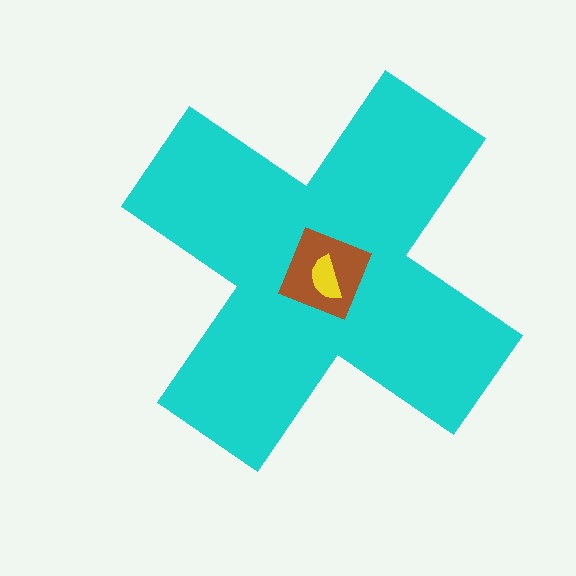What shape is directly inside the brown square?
The yellow semicircle.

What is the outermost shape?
The cyan cross.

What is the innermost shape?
The yellow semicircle.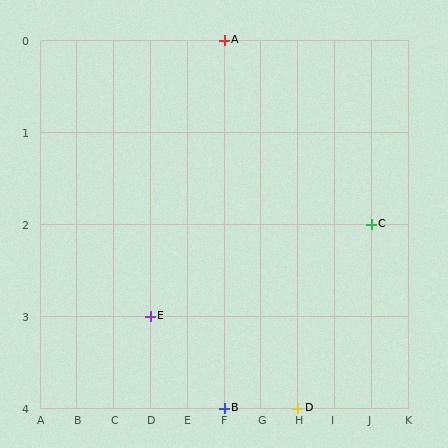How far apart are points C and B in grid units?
Points C and B are 4 columns and 2 rows apart (about 4.5 grid units diagonally).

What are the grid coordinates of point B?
Point B is at grid coordinates (F, 4).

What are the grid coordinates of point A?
Point A is at grid coordinates (F, 0).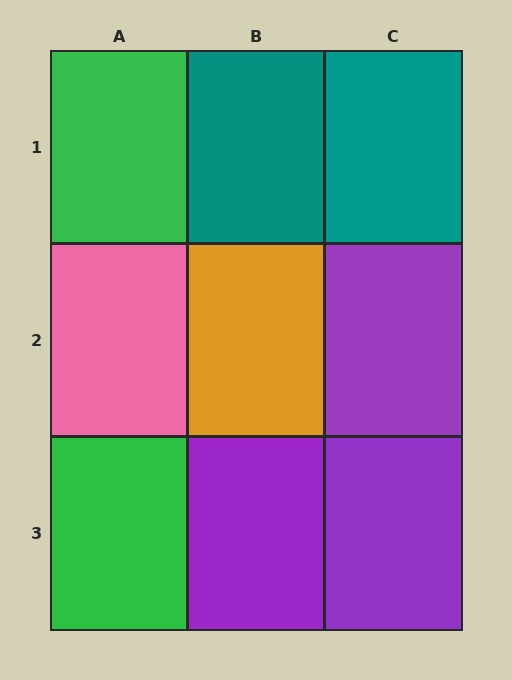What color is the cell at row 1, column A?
Green.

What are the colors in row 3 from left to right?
Green, purple, purple.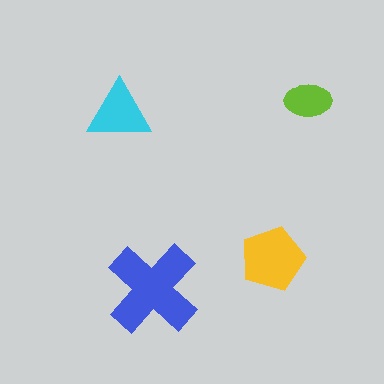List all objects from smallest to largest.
The lime ellipse, the cyan triangle, the yellow pentagon, the blue cross.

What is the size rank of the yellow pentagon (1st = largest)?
2nd.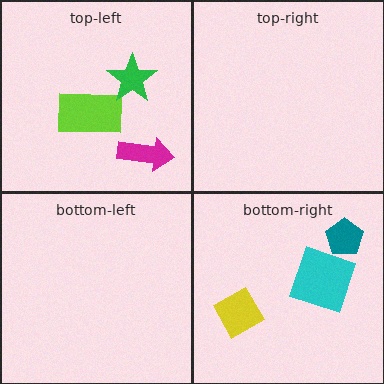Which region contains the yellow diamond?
The bottom-right region.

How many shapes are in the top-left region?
3.